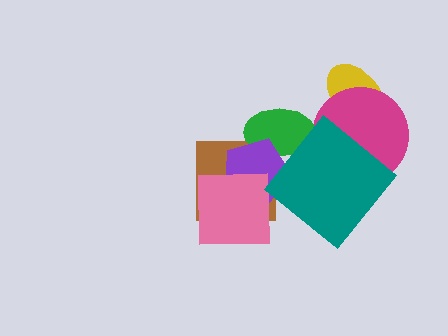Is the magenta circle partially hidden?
Yes, it is partially covered by another shape.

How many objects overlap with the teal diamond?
2 objects overlap with the teal diamond.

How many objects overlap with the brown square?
3 objects overlap with the brown square.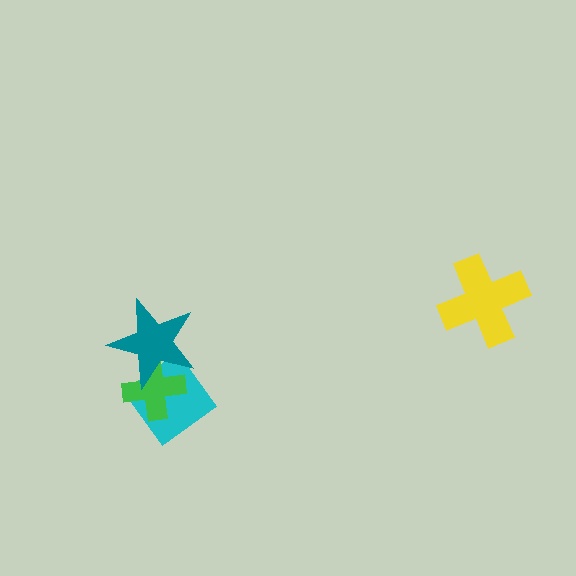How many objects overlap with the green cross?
2 objects overlap with the green cross.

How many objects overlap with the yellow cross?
0 objects overlap with the yellow cross.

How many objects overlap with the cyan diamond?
2 objects overlap with the cyan diamond.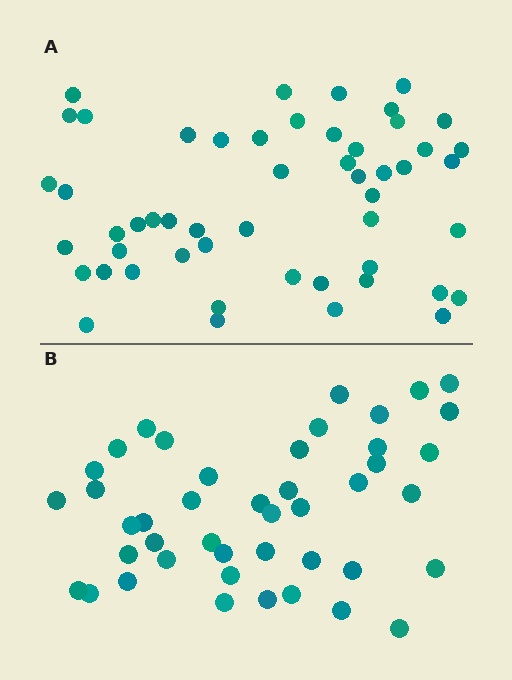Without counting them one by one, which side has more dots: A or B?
Region A (the top region) has more dots.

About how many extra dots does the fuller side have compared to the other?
Region A has roughly 8 or so more dots than region B.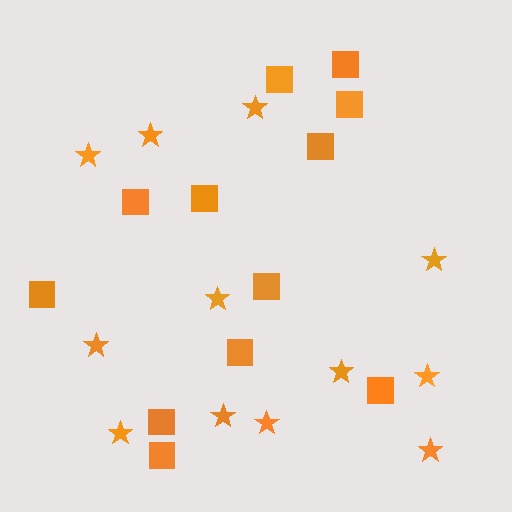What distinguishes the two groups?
There are 2 groups: one group of stars (12) and one group of squares (12).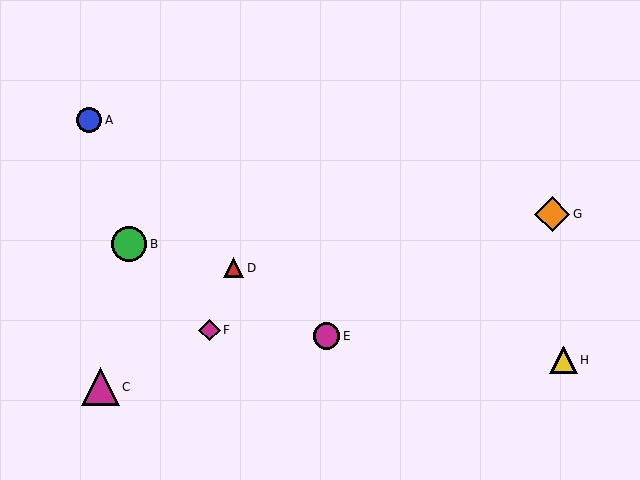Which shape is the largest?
The magenta triangle (labeled C) is the largest.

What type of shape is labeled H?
Shape H is a yellow triangle.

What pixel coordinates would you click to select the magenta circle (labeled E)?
Click at (326, 336) to select the magenta circle E.